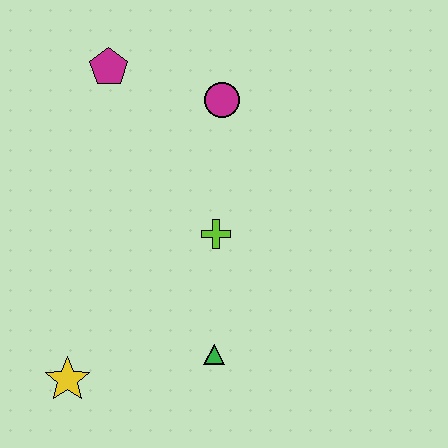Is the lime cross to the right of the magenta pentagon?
Yes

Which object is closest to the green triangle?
The lime cross is closest to the green triangle.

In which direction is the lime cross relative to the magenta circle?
The lime cross is below the magenta circle.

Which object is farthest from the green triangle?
The magenta pentagon is farthest from the green triangle.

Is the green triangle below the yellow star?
No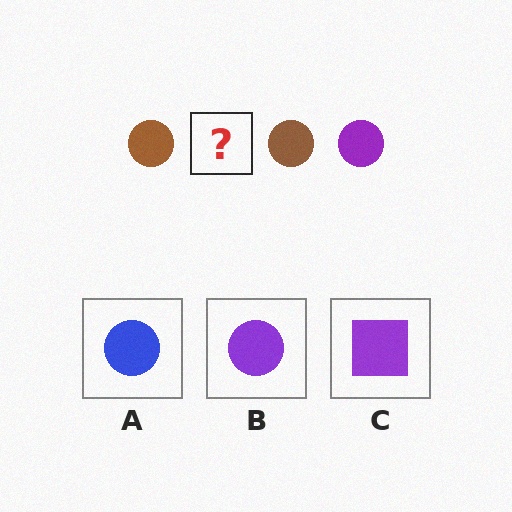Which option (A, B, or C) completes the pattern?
B.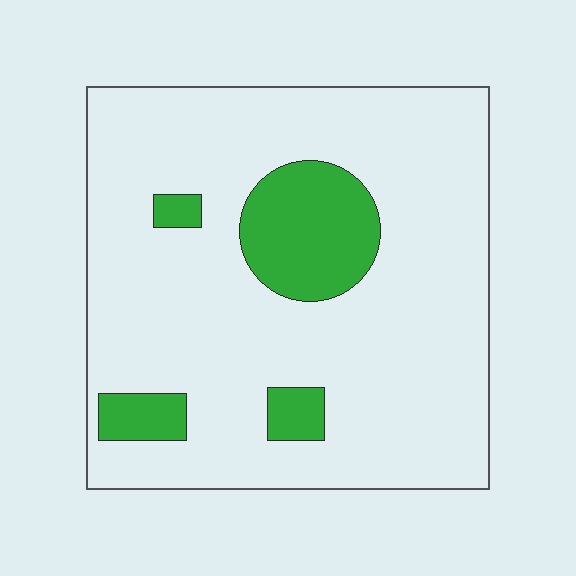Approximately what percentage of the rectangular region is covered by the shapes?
Approximately 15%.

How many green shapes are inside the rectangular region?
4.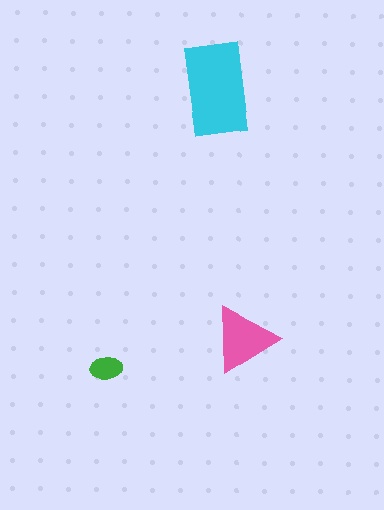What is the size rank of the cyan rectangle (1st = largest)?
1st.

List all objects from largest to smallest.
The cyan rectangle, the pink triangle, the green ellipse.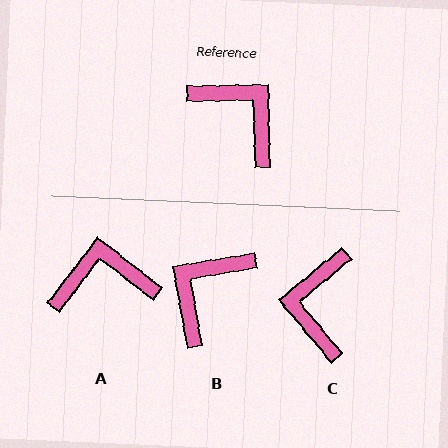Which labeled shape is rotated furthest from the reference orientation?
C, about 129 degrees away.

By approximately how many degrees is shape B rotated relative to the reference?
Approximately 99 degrees counter-clockwise.